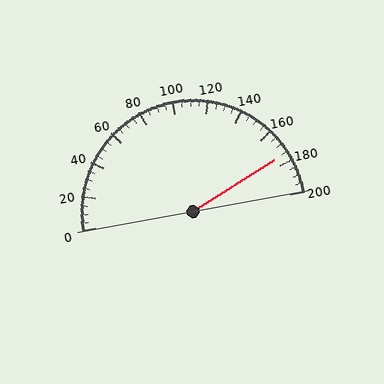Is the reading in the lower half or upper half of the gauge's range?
The reading is in the upper half of the range (0 to 200).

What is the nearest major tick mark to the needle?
The nearest major tick mark is 180.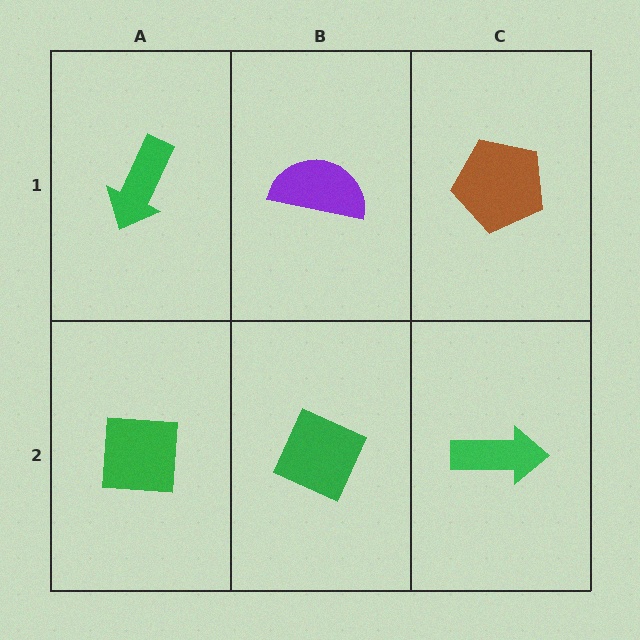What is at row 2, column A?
A green square.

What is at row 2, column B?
A green diamond.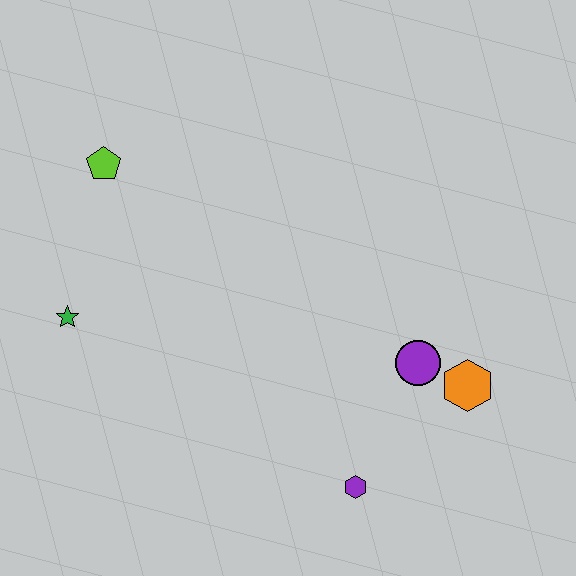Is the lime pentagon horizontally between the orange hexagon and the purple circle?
No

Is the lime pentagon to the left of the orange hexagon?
Yes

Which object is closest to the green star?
The lime pentagon is closest to the green star.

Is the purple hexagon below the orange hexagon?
Yes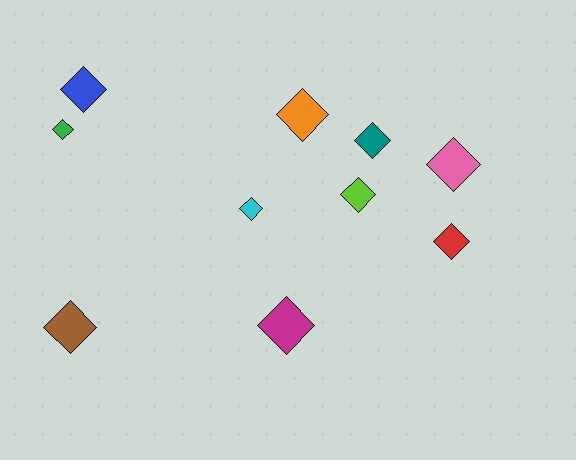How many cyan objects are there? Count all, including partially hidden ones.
There is 1 cyan object.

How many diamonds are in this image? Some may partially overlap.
There are 10 diamonds.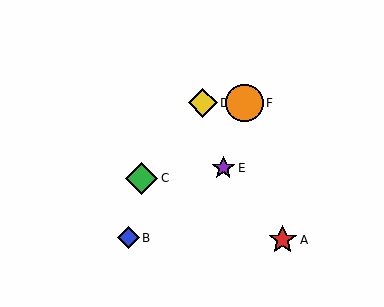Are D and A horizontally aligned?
No, D is at y≈103 and A is at y≈240.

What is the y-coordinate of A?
Object A is at y≈240.